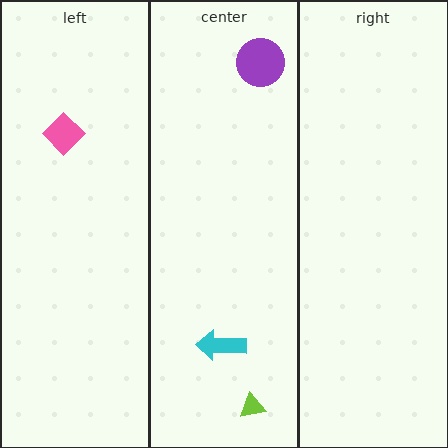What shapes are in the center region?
The lime triangle, the purple circle, the cyan arrow.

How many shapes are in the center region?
3.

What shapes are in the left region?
The pink diamond.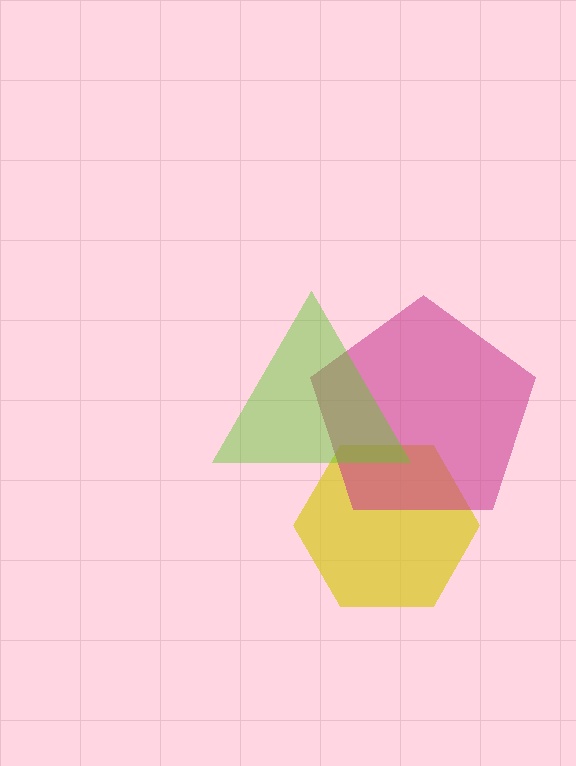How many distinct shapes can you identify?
There are 3 distinct shapes: a yellow hexagon, a magenta pentagon, a lime triangle.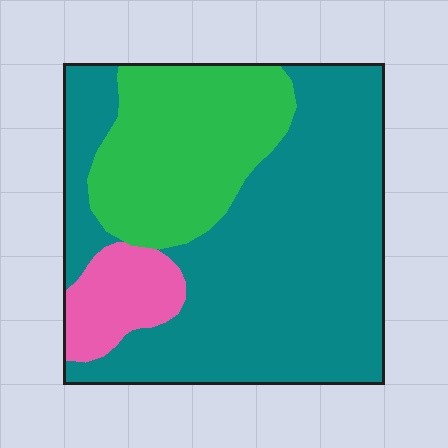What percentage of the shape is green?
Green takes up between a quarter and a half of the shape.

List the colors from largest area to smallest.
From largest to smallest: teal, green, pink.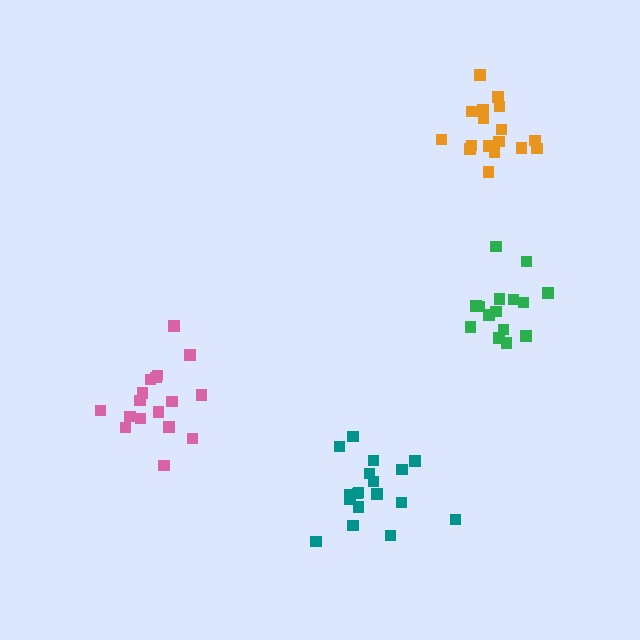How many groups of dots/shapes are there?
There are 4 groups.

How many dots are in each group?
Group 1: 18 dots, Group 2: 18 dots, Group 3: 17 dots, Group 4: 15 dots (68 total).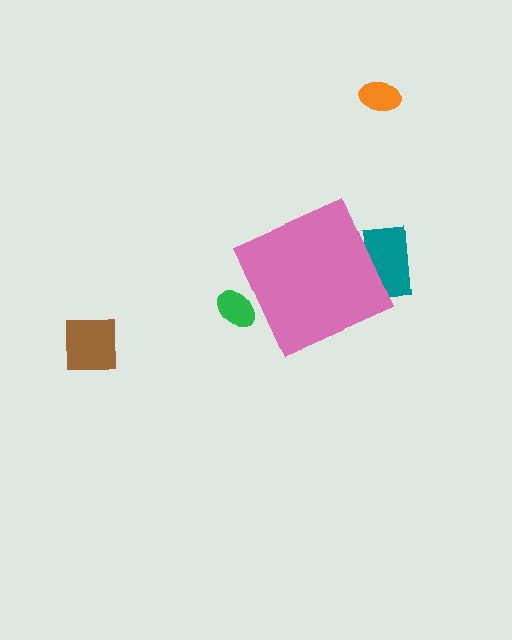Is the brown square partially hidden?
No, the brown square is fully visible.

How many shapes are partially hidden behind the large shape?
2 shapes are partially hidden.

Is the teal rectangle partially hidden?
Yes, the teal rectangle is partially hidden behind the pink diamond.